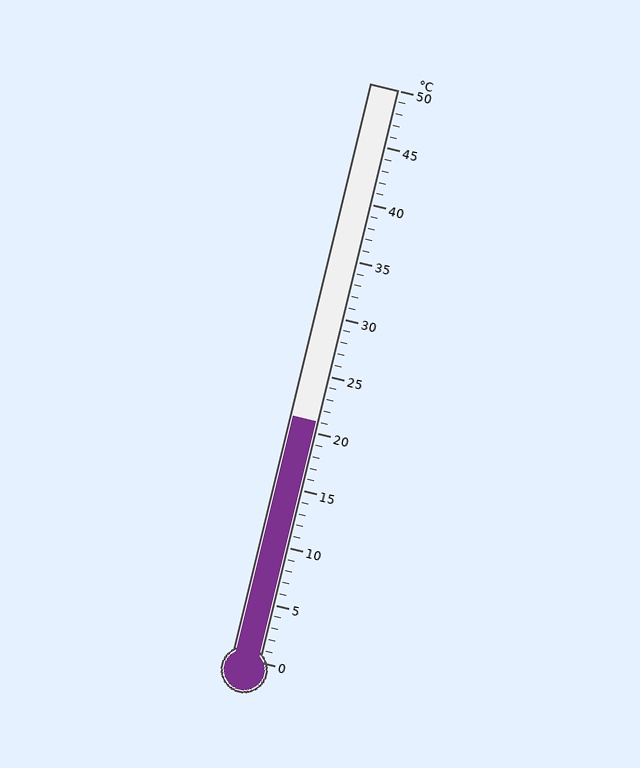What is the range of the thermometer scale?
The thermometer scale ranges from 0°C to 50°C.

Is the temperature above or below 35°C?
The temperature is below 35°C.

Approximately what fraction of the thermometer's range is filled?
The thermometer is filled to approximately 40% of its range.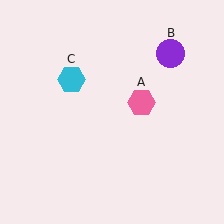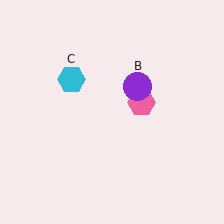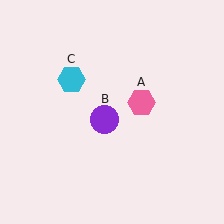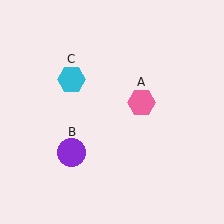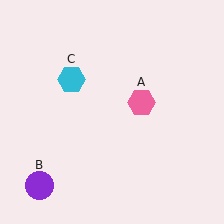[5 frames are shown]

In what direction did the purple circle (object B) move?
The purple circle (object B) moved down and to the left.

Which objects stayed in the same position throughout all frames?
Pink hexagon (object A) and cyan hexagon (object C) remained stationary.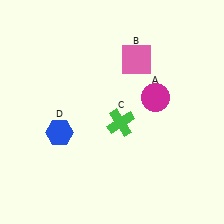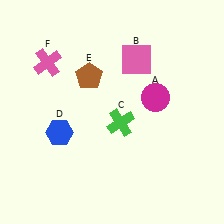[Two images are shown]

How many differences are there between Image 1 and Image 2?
There are 2 differences between the two images.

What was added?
A brown pentagon (E), a pink cross (F) were added in Image 2.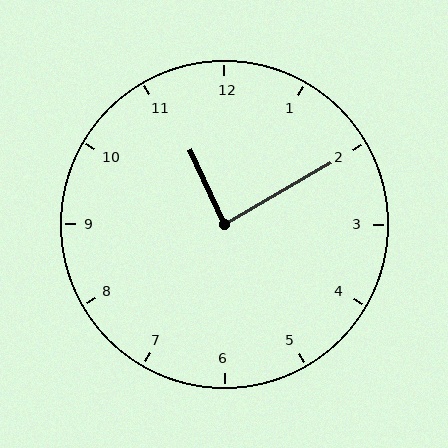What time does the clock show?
11:10.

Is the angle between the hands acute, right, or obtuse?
It is right.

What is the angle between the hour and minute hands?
Approximately 85 degrees.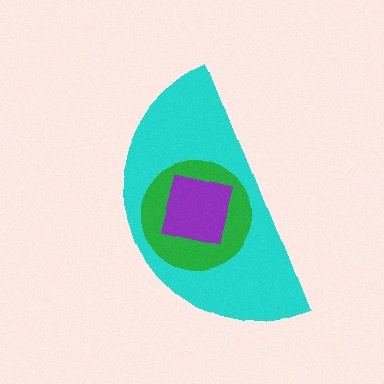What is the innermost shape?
The purple square.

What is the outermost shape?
The cyan semicircle.